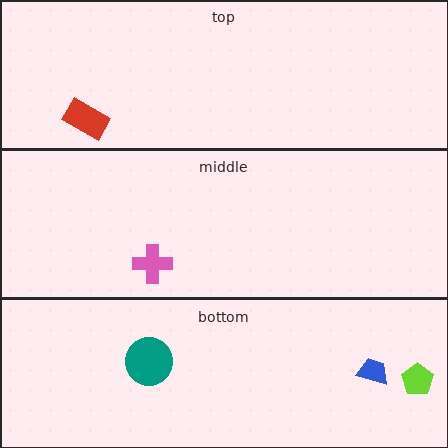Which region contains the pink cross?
The middle region.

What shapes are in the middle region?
The pink cross.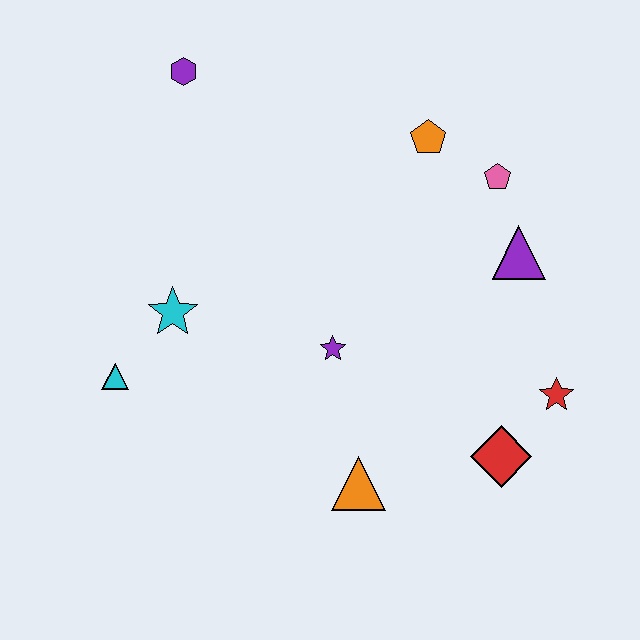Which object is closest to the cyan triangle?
The cyan star is closest to the cyan triangle.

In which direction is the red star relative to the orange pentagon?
The red star is below the orange pentagon.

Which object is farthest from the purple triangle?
The cyan triangle is farthest from the purple triangle.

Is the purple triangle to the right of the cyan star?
Yes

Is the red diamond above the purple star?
No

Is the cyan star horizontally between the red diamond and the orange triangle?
No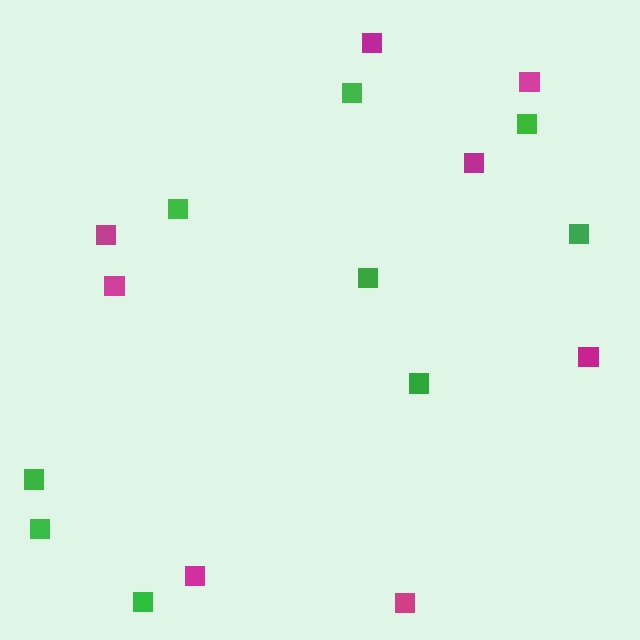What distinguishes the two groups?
There are 2 groups: one group of green squares (9) and one group of magenta squares (8).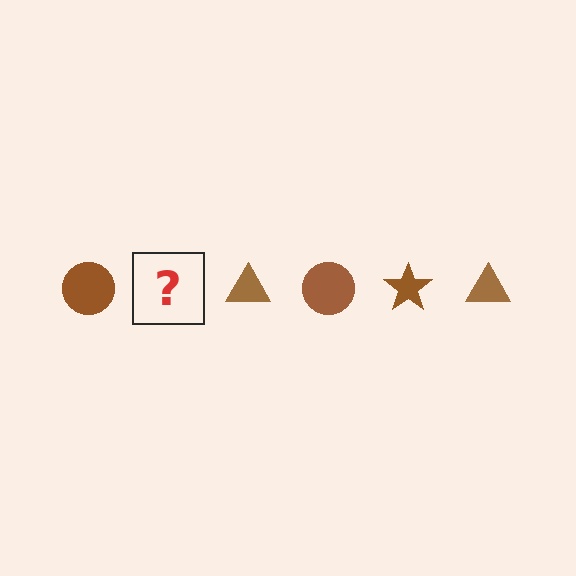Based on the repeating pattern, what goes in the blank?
The blank should be a brown star.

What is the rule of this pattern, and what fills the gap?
The rule is that the pattern cycles through circle, star, triangle shapes in brown. The gap should be filled with a brown star.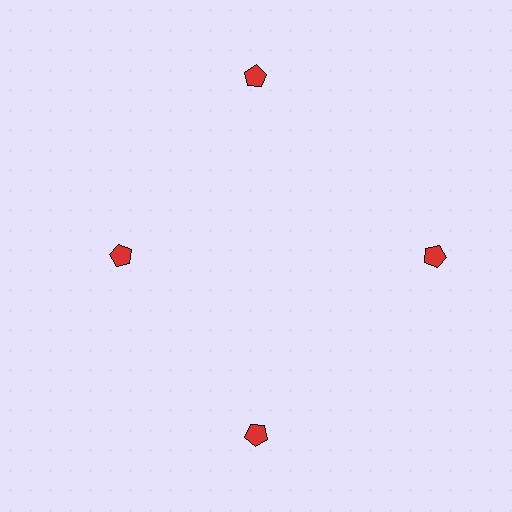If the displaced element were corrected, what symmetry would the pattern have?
It would have 4-fold rotational symmetry — the pattern would map onto itself every 90 degrees.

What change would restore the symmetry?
The symmetry would be restored by moving it outward, back onto the ring so that all 4 pentagons sit at equal angles and equal distance from the center.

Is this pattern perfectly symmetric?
No. The 4 red pentagons are arranged in a ring, but one element near the 9 o'clock position is pulled inward toward the center, breaking the 4-fold rotational symmetry.